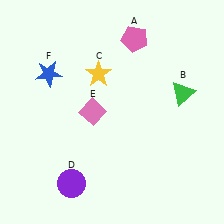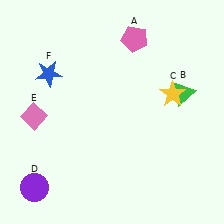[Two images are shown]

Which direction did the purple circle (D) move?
The purple circle (D) moved left.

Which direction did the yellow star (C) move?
The yellow star (C) moved right.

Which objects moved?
The objects that moved are: the yellow star (C), the purple circle (D), the pink diamond (E).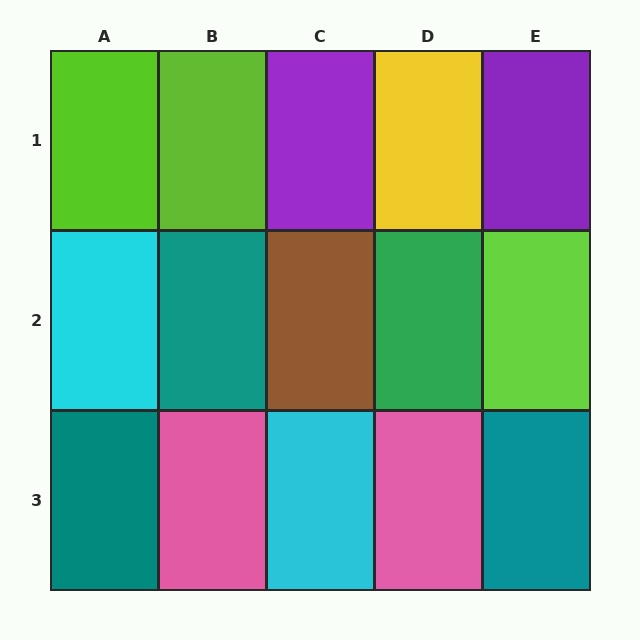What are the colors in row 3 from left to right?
Teal, pink, cyan, pink, teal.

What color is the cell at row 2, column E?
Lime.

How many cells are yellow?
1 cell is yellow.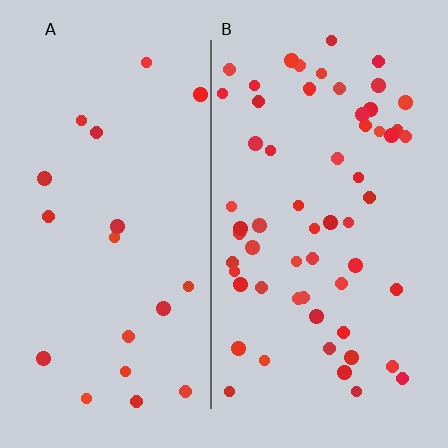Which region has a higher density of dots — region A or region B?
B (the right).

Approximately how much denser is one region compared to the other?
Approximately 3.1× — region B over region A.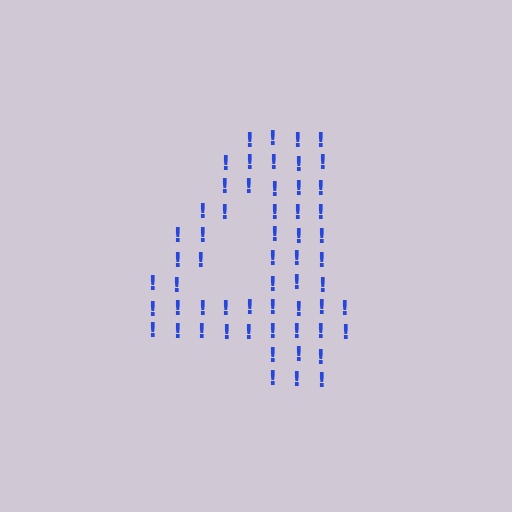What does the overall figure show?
The overall figure shows the digit 4.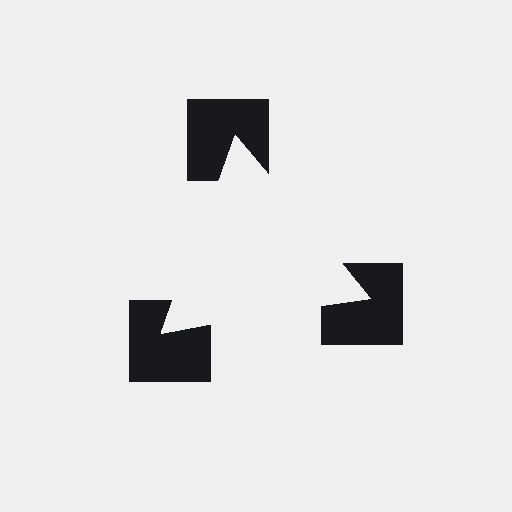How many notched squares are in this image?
There are 3 — one at each vertex of the illusory triangle.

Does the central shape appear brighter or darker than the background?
It typically appears slightly brighter than the background, even though no actual brightness change is drawn.